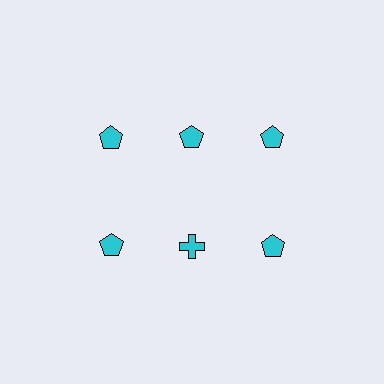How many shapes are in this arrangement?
There are 6 shapes arranged in a grid pattern.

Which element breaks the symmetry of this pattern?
The cyan cross in the second row, second from left column breaks the symmetry. All other shapes are cyan pentagons.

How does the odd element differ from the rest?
It has a different shape: cross instead of pentagon.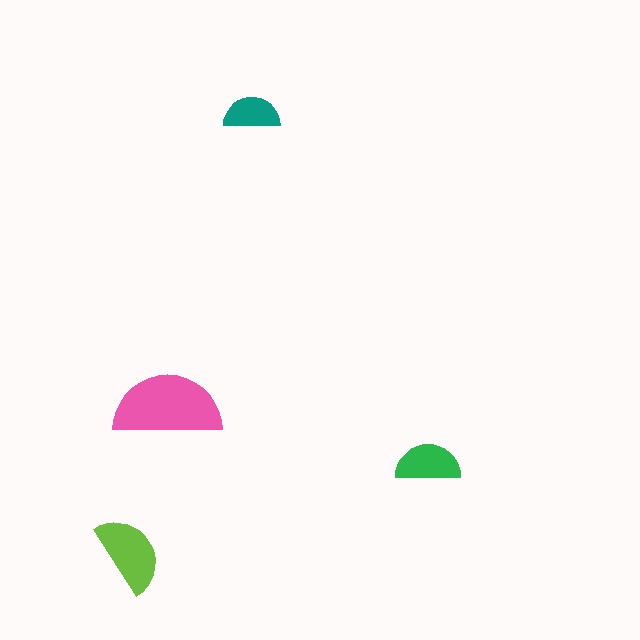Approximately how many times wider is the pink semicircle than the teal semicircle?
About 2 times wider.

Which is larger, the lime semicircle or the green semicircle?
The lime one.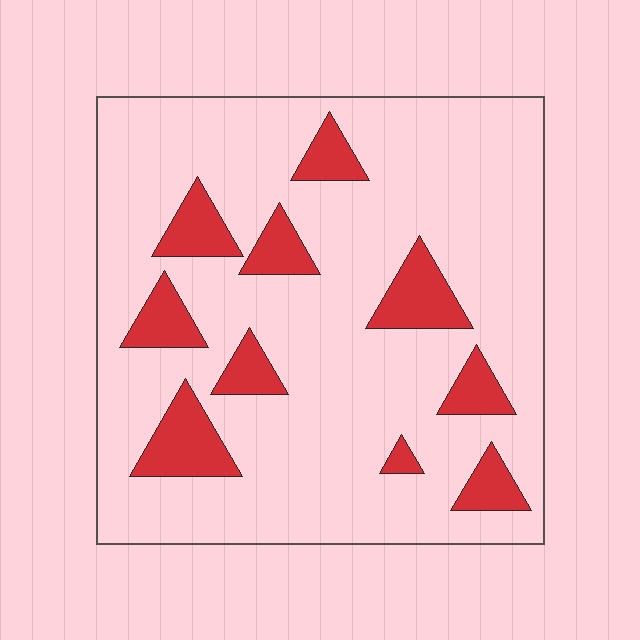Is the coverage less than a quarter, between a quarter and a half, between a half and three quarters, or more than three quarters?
Less than a quarter.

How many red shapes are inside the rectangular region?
10.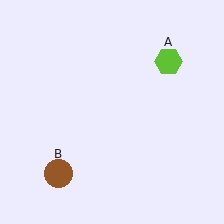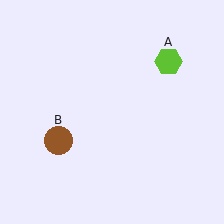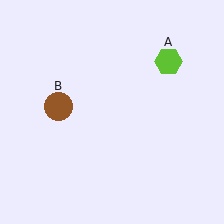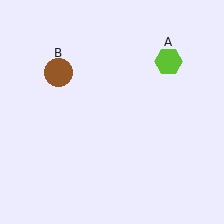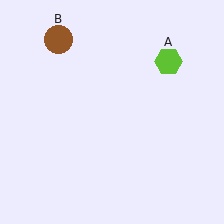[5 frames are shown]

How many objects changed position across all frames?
1 object changed position: brown circle (object B).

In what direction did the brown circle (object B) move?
The brown circle (object B) moved up.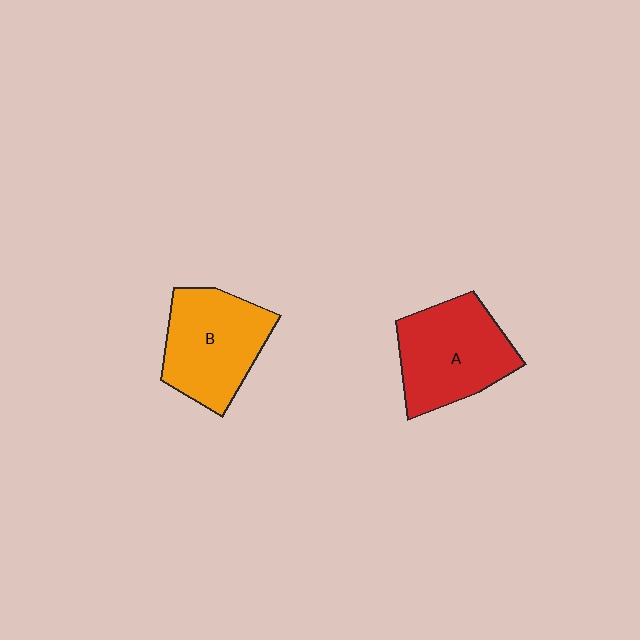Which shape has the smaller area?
Shape B (orange).